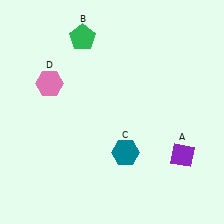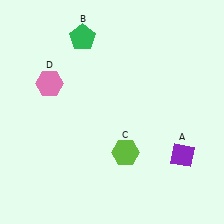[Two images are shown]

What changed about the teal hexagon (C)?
In Image 1, C is teal. In Image 2, it changed to lime.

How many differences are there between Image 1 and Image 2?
There is 1 difference between the two images.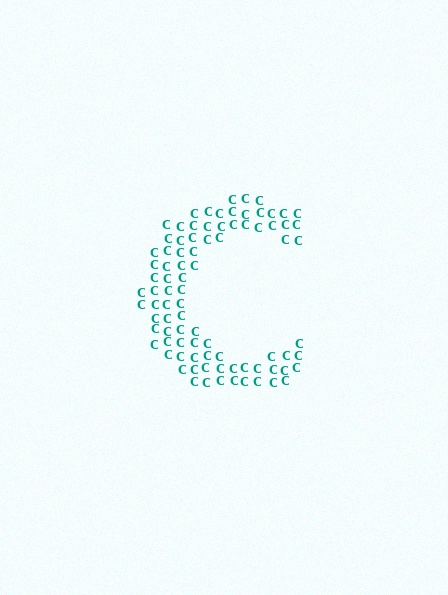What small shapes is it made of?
It is made of small letter C's.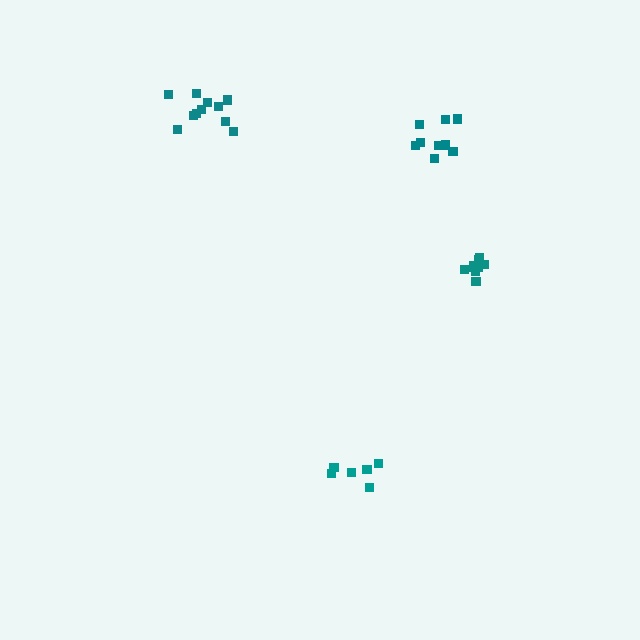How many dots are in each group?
Group 1: 6 dots, Group 2: 9 dots, Group 3: 9 dots, Group 4: 11 dots (35 total).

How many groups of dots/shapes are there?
There are 4 groups.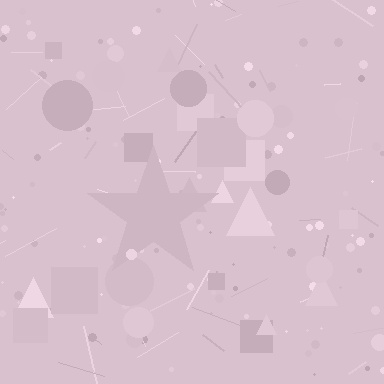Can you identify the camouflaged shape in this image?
The camouflaged shape is a star.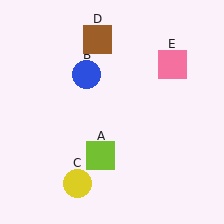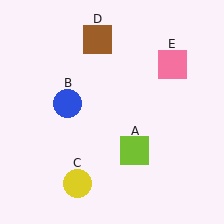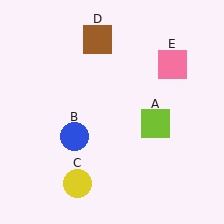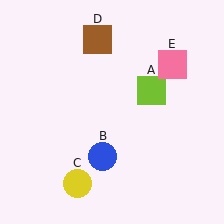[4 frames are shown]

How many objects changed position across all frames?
2 objects changed position: lime square (object A), blue circle (object B).